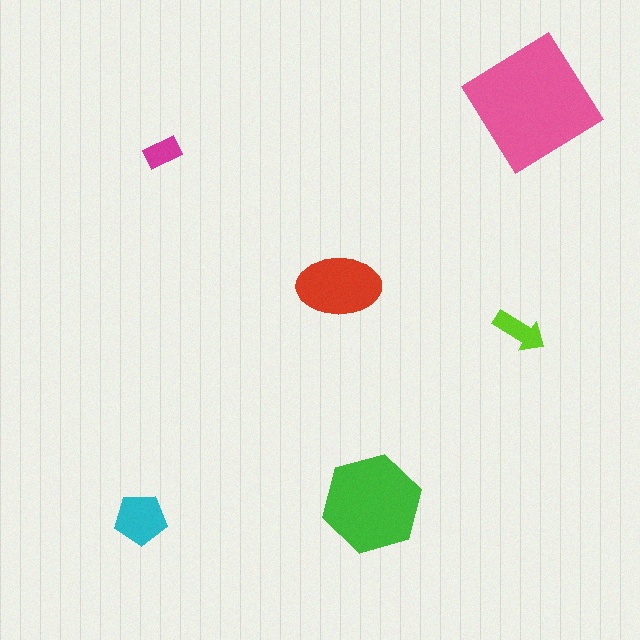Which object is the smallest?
The magenta rectangle.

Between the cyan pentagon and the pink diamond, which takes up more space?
The pink diamond.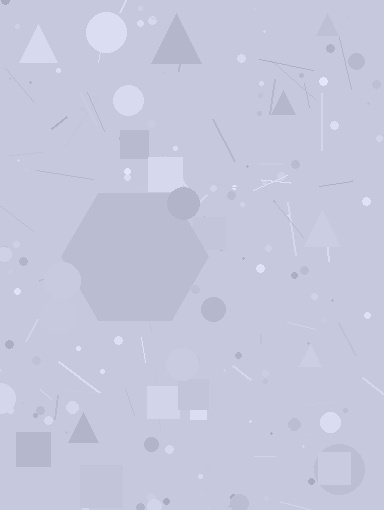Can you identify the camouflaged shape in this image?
The camouflaged shape is a hexagon.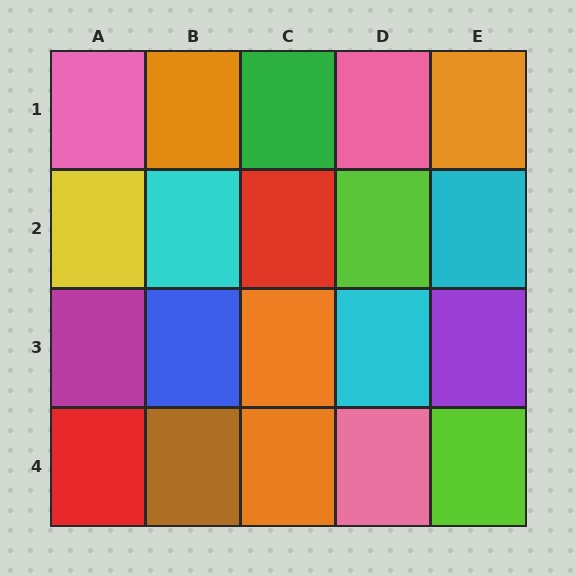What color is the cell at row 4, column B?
Brown.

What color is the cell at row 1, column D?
Pink.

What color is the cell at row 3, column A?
Magenta.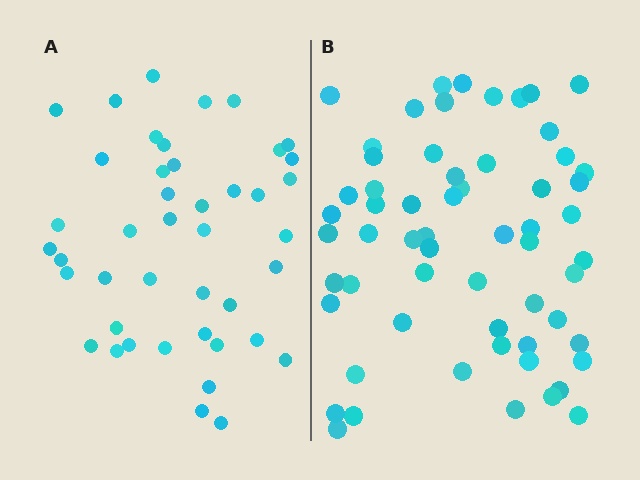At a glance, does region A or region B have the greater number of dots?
Region B (the right region) has more dots.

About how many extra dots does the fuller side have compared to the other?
Region B has approximately 15 more dots than region A.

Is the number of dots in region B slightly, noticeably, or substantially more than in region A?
Region B has noticeably more, but not dramatically so. The ratio is roughly 1.4 to 1.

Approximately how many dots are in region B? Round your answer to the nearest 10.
About 60 dots.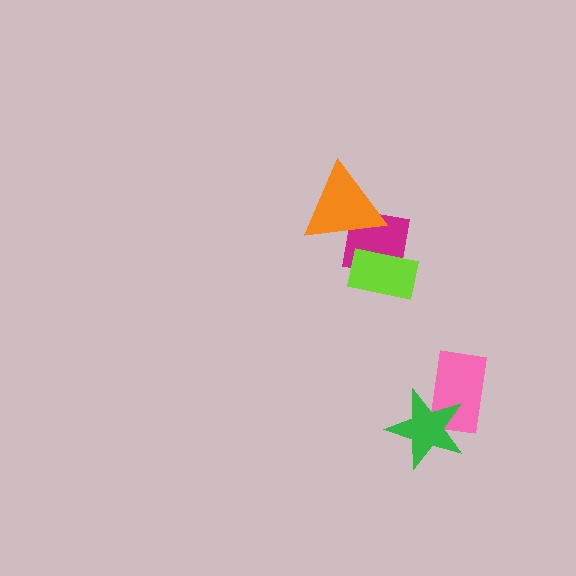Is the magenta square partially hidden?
Yes, it is partially covered by another shape.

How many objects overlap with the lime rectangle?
1 object overlaps with the lime rectangle.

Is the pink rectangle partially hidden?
Yes, it is partially covered by another shape.